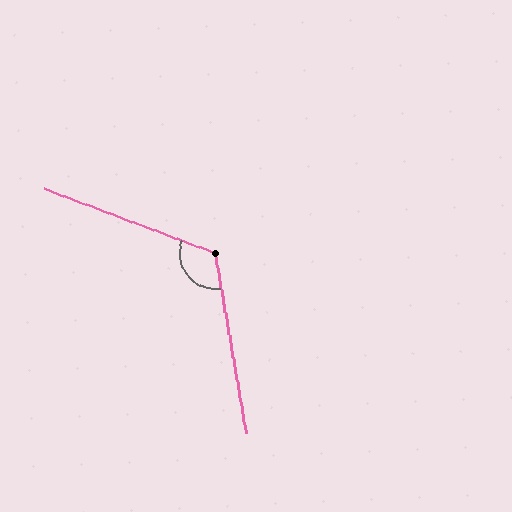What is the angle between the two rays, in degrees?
Approximately 121 degrees.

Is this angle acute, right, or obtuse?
It is obtuse.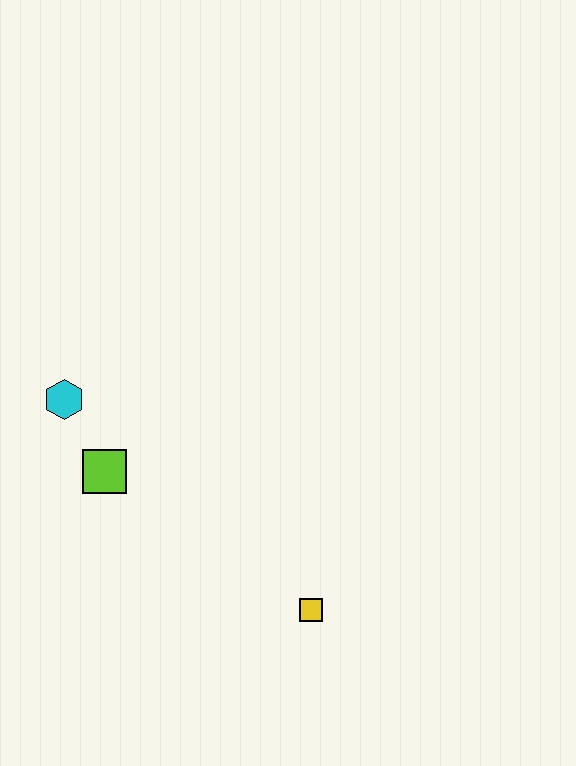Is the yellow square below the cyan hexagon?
Yes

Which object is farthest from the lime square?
The yellow square is farthest from the lime square.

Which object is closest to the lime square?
The cyan hexagon is closest to the lime square.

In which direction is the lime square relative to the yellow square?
The lime square is to the left of the yellow square.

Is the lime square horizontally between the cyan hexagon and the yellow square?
Yes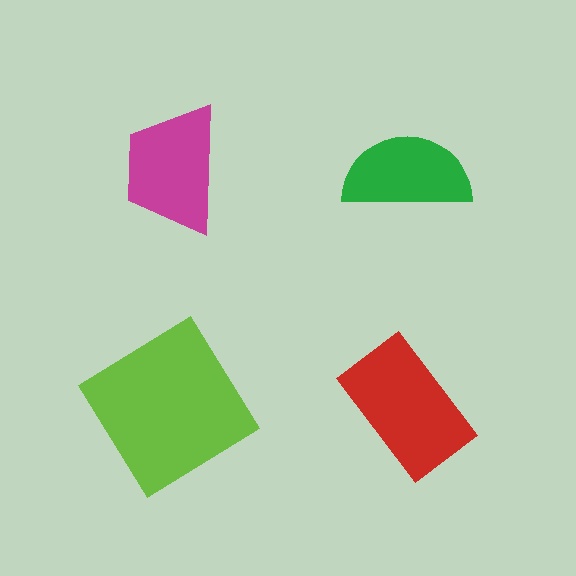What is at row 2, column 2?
A red rectangle.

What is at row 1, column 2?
A green semicircle.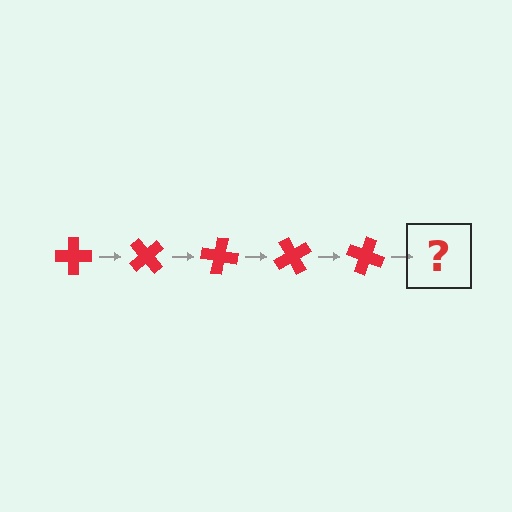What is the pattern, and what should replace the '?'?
The pattern is that the cross rotates 50 degrees each step. The '?' should be a red cross rotated 250 degrees.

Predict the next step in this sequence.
The next step is a red cross rotated 250 degrees.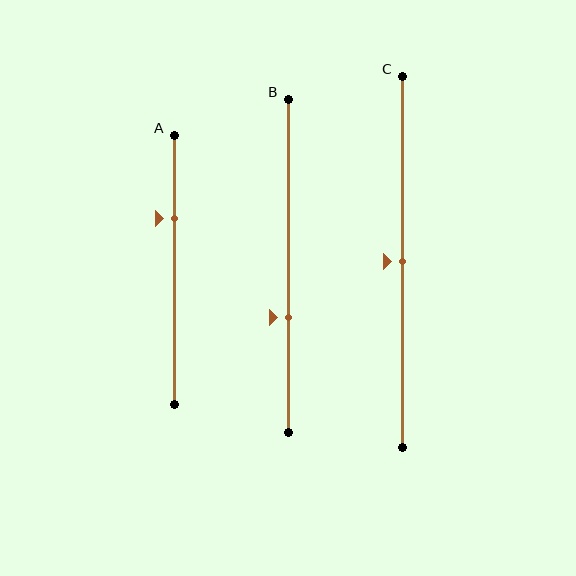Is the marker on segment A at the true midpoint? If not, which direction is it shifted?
No, the marker on segment A is shifted upward by about 19% of the segment length.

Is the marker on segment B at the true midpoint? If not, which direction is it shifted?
No, the marker on segment B is shifted downward by about 15% of the segment length.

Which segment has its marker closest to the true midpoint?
Segment C has its marker closest to the true midpoint.